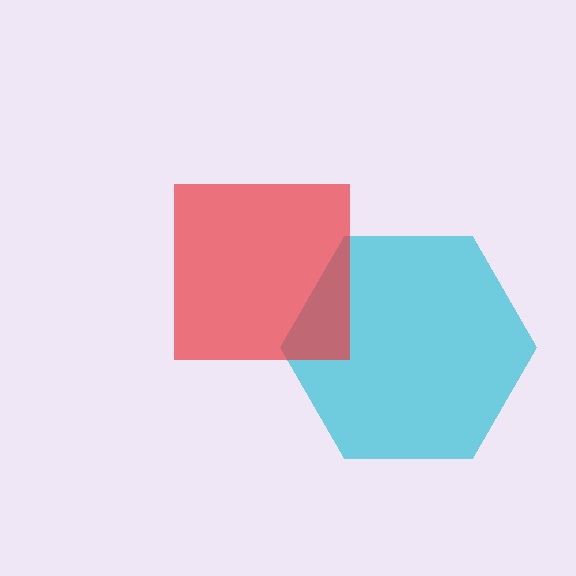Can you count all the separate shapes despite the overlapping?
Yes, there are 2 separate shapes.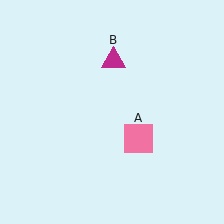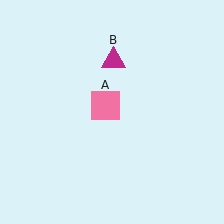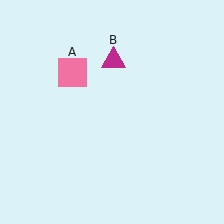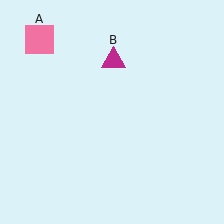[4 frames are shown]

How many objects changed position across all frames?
1 object changed position: pink square (object A).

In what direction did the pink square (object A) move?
The pink square (object A) moved up and to the left.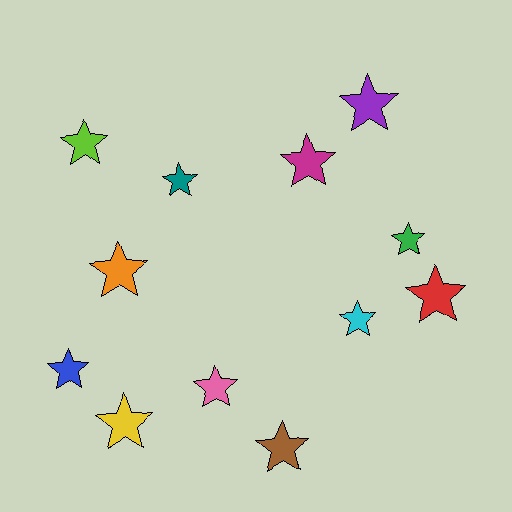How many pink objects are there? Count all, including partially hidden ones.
There is 1 pink object.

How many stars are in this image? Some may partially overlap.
There are 12 stars.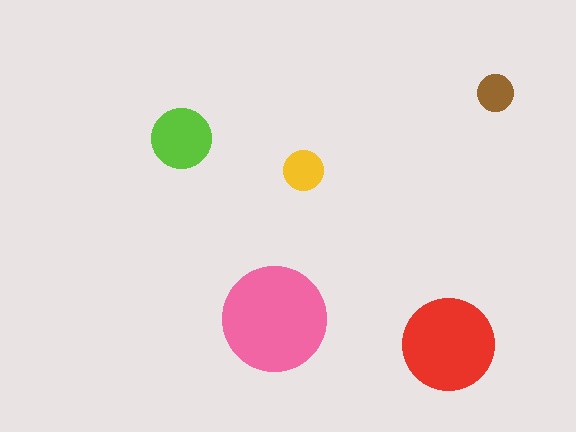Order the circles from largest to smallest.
the pink one, the red one, the lime one, the yellow one, the brown one.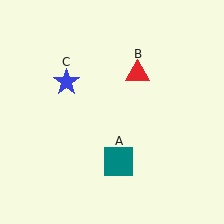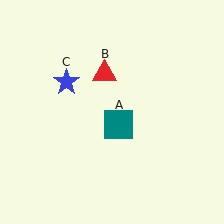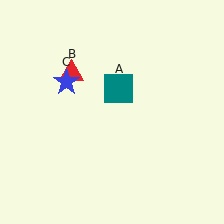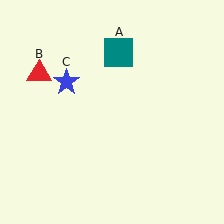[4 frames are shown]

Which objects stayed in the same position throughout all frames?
Blue star (object C) remained stationary.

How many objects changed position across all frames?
2 objects changed position: teal square (object A), red triangle (object B).